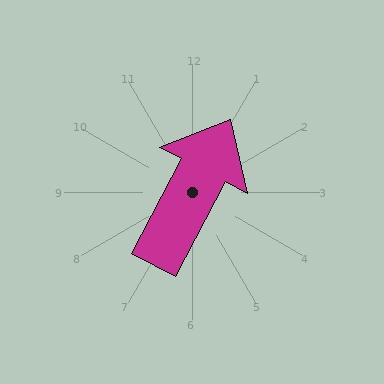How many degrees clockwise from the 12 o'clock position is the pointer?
Approximately 28 degrees.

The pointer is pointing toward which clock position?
Roughly 1 o'clock.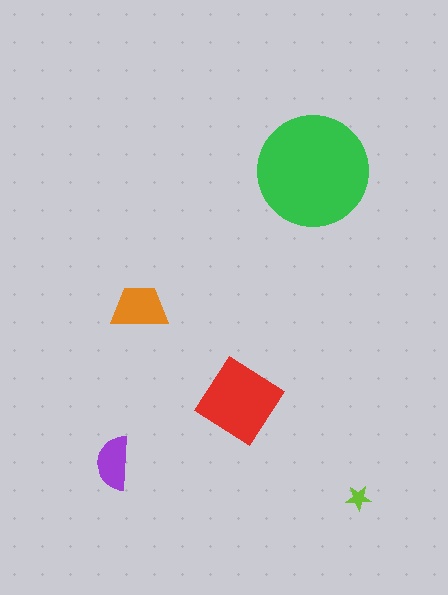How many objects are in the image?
There are 5 objects in the image.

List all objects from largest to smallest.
The green circle, the red diamond, the orange trapezoid, the purple semicircle, the lime star.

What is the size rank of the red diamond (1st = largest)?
2nd.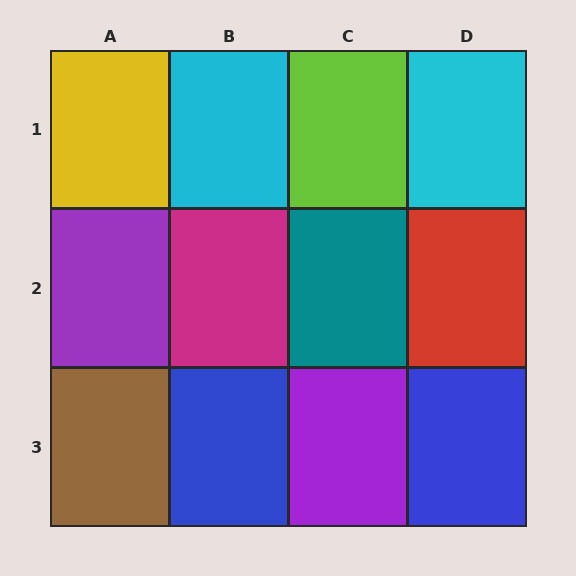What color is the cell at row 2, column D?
Red.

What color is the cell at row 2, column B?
Magenta.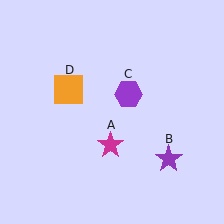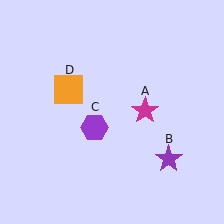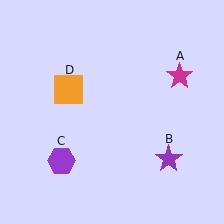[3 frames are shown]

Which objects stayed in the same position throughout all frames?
Purple star (object B) and orange square (object D) remained stationary.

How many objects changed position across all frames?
2 objects changed position: magenta star (object A), purple hexagon (object C).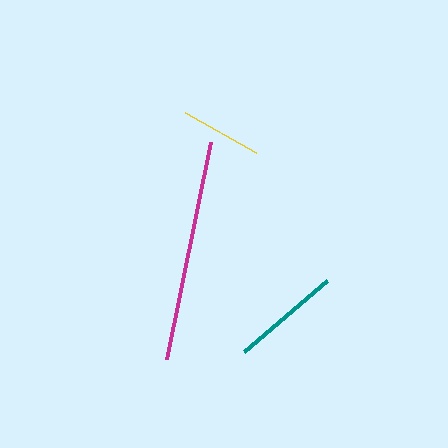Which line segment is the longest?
The magenta line is the longest at approximately 221 pixels.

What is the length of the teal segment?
The teal segment is approximately 109 pixels long.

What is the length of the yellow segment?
The yellow segment is approximately 82 pixels long.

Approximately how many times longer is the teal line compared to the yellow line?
The teal line is approximately 1.3 times the length of the yellow line.